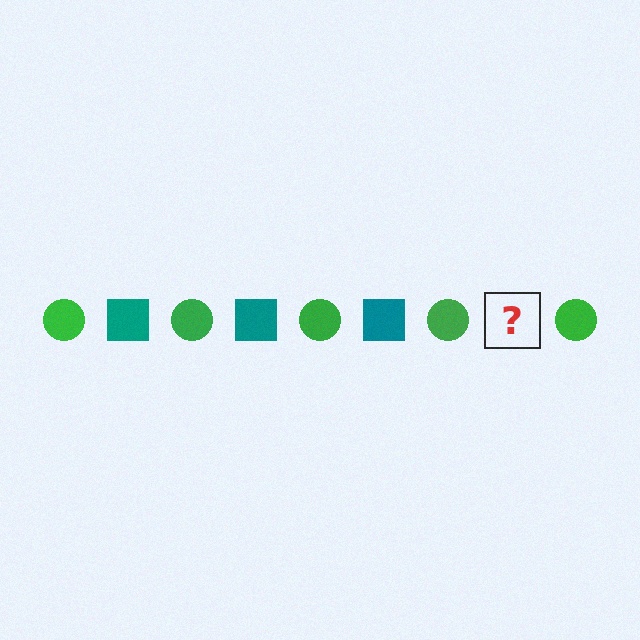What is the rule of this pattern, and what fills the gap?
The rule is that the pattern alternates between green circle and teal square. The gap should be filled with a teal square.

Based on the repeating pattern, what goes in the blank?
The blank should be a teal square.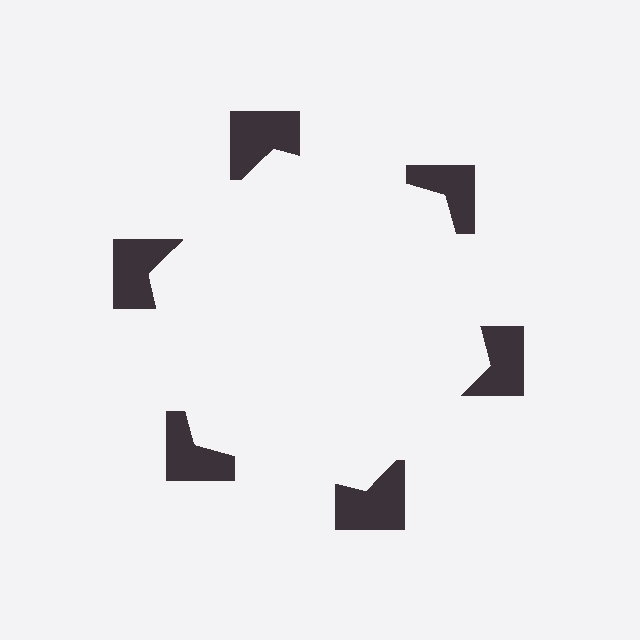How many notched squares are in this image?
There are 6 — one at each vertex of the illusory hexagon.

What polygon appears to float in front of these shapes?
An illusory hexagon — its edges are inferred from the aligned wedge cuts in the notched squares, not physically drawn.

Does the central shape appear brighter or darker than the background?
It typically appears slightly brighter than the background, even though no actual brightness change is drawn.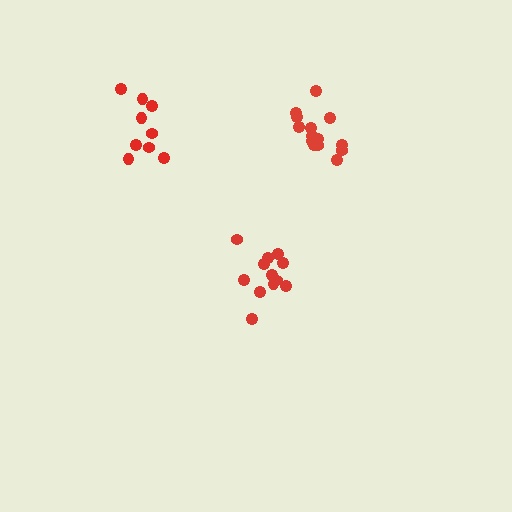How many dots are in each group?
Group 1: 14 dots, Group 2: 9 dots, Group 3: 12 dots (35 total).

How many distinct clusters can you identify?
There are 3 distinct clusters.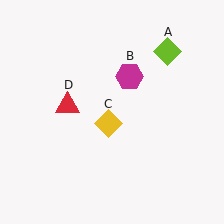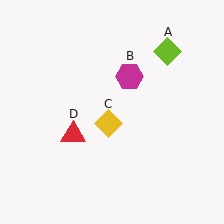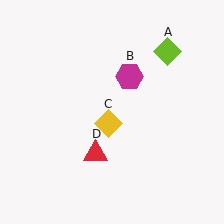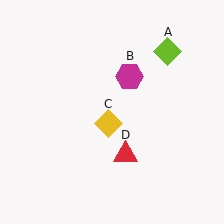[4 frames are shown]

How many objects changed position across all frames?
1 object changed position: red triangle (object D).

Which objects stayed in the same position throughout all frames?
Lime diamond (object A) and magenta hexagon (object B) and yellow diamond (object C) remained stationary.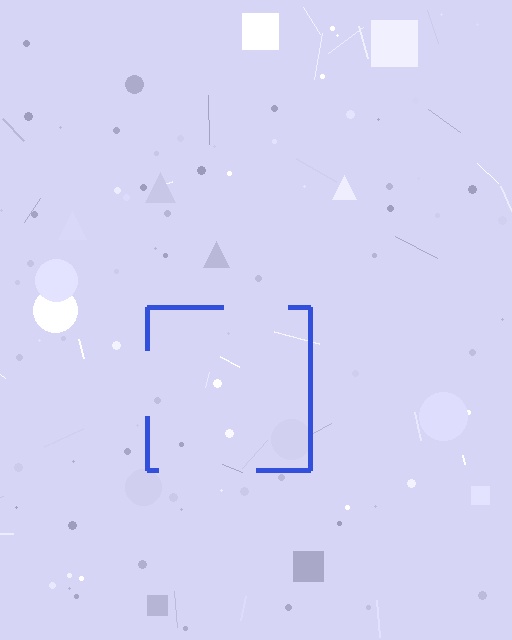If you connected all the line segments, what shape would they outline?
They would outline a square.